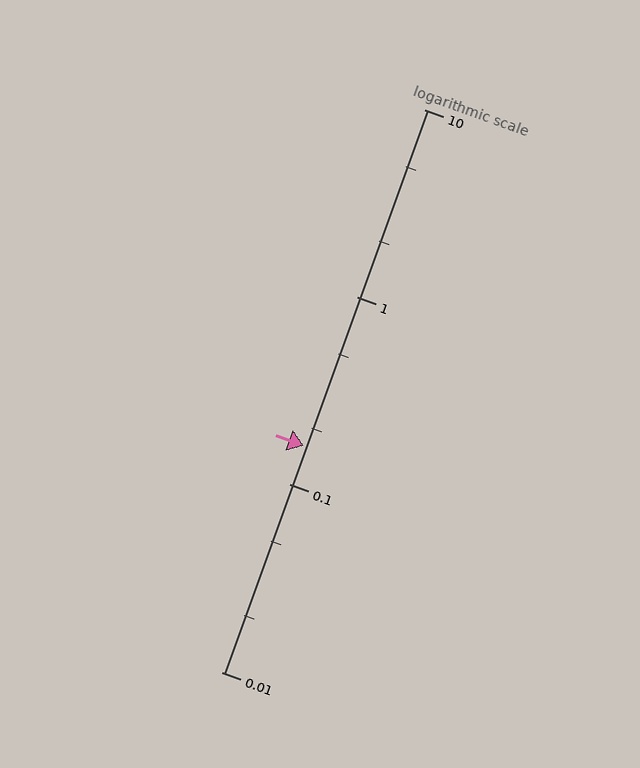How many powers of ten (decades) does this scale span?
The scale spans 3 decades, from 0.01 to 10.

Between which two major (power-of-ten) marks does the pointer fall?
The pointer is between 0.1 and 1.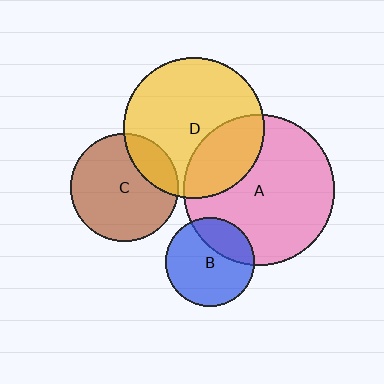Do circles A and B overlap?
Yes.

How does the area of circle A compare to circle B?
Approximately 2.9 times.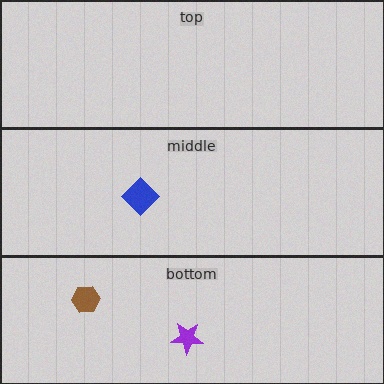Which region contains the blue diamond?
The middle region.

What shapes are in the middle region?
The blue diamond.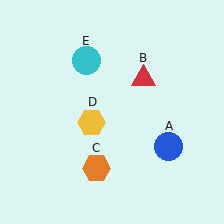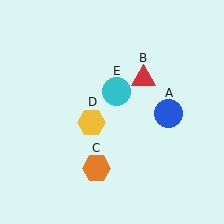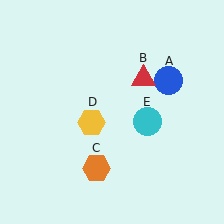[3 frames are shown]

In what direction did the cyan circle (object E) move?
The cyan circle (object E) moved down and to the right.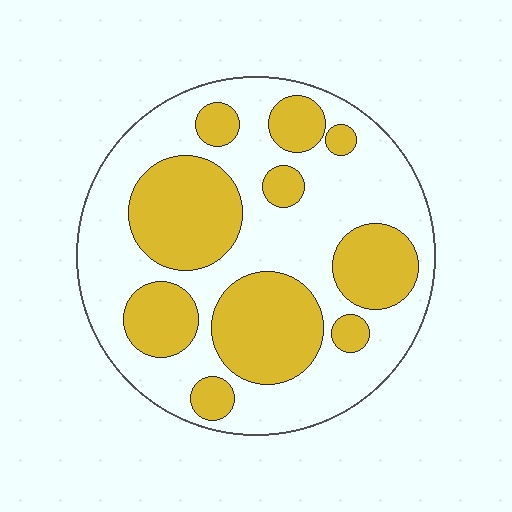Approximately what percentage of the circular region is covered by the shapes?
Approximately 40%.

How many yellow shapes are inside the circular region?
10.